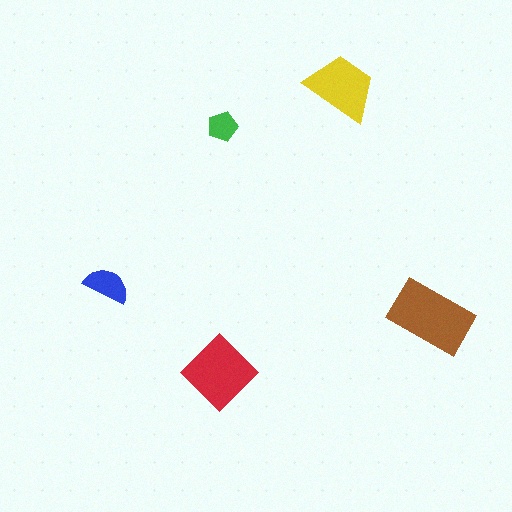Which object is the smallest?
The green pentagon.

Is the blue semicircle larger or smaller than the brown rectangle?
Smaller.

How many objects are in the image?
There are 5 objects in the image.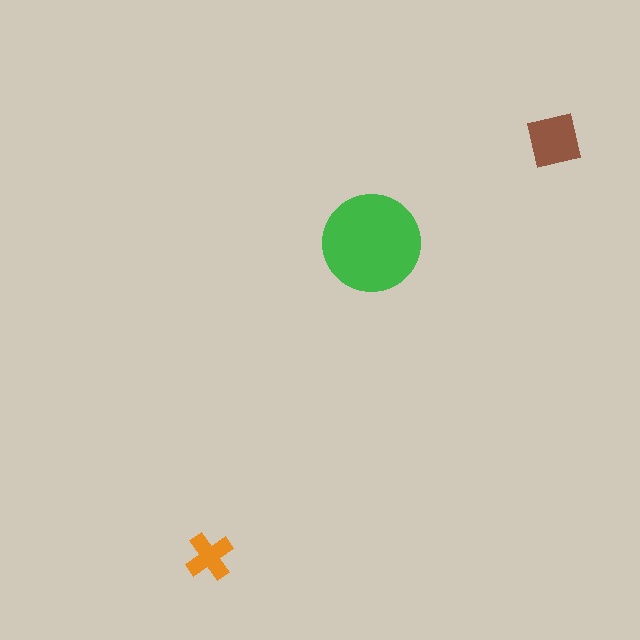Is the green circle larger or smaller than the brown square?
Larger.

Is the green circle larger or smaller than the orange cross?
Larger.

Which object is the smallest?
The orange cross.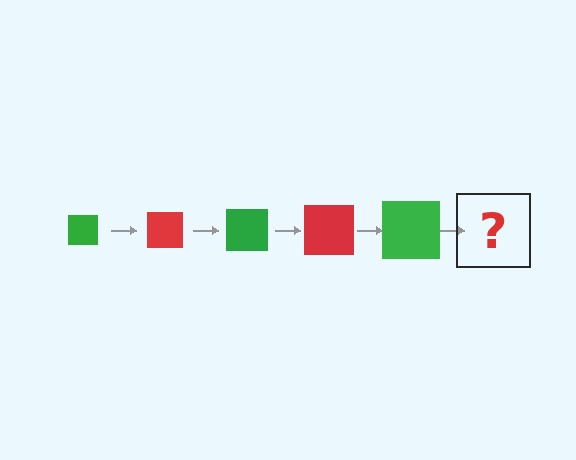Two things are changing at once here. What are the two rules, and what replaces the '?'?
The two rules are that the square grows larger each step and the color cycles through green and red. The '?' should be a red square, larger than the previous one.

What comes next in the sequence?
The next element should be a red square, larger than the previous one.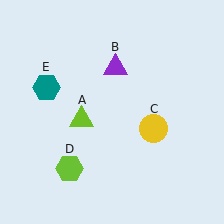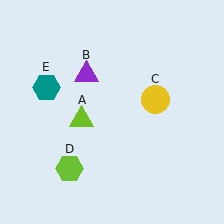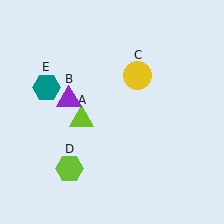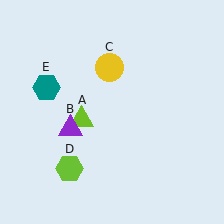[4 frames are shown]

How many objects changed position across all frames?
2 objects changed position: purple triangle (object B), yellow circle (object C).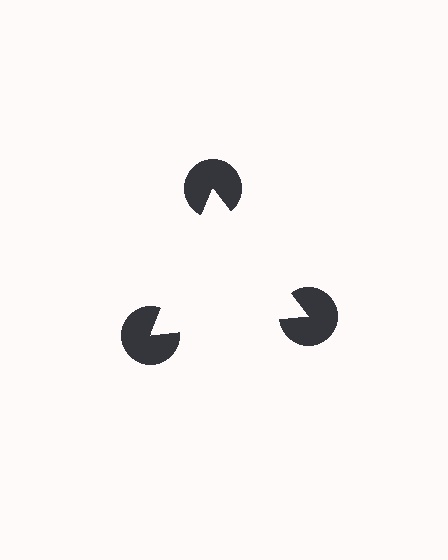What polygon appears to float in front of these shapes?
An illusory triangle — its edges are inferred from the aligned wedge cuts in the pac-man discs, not physically drawn.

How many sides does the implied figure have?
3 sides.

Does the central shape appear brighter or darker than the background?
It typically appears slightly brighter than the background, even though no actual brightness change is drawn.